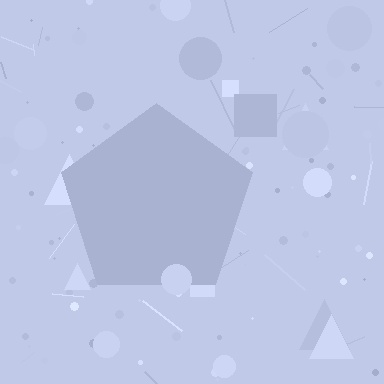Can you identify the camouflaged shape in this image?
The camouflaged shape is a pentagon.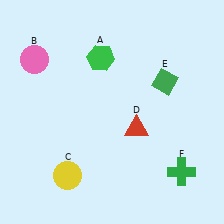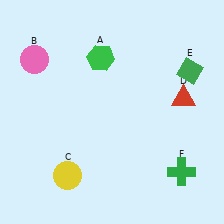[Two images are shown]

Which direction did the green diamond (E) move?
The green diamond (E) moved right.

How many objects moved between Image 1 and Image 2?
2 objects moved between the two images.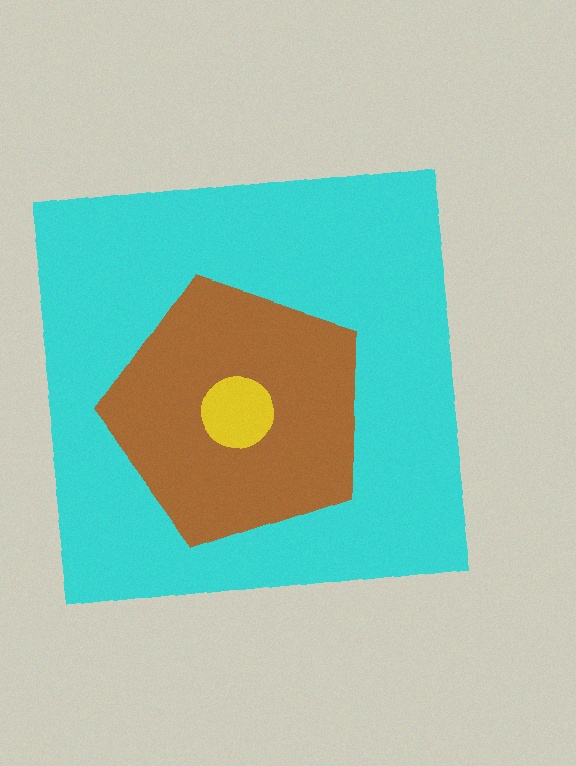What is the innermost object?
The yellow circle.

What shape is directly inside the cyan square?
The brown pentagon.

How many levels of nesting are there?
3.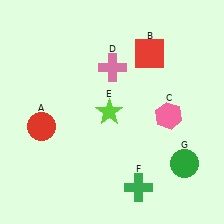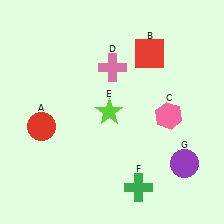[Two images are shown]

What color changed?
The circle (G) changed from green in Image 1 to purple in Image 2.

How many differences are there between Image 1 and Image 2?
There is 1 difference between the two images.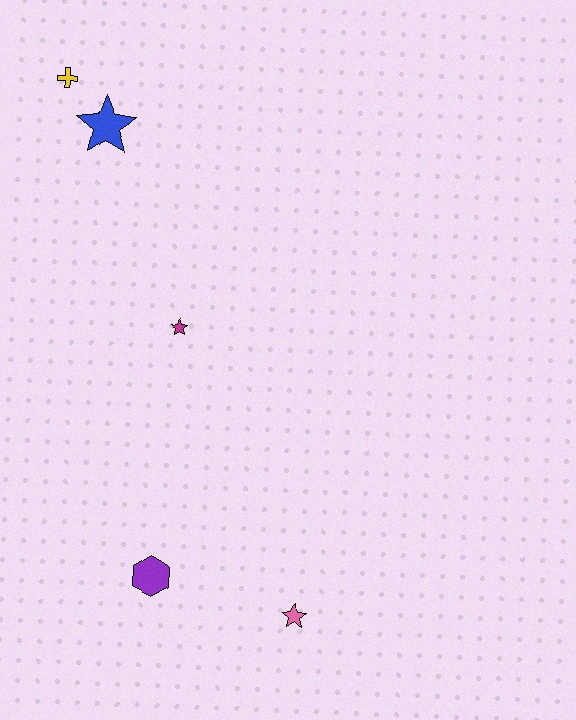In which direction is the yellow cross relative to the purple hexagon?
The yellow cross is above the purple hexagon.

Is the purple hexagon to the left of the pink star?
Yes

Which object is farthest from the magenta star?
The pink star is farthest from the magenta star.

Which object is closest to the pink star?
The purple hexagon is closest to the pink star.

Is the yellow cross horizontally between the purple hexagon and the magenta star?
No